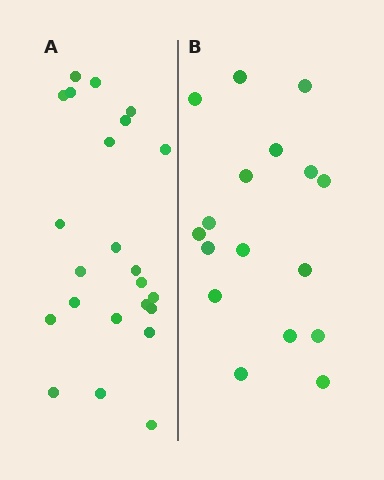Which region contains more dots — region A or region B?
Region A (the left region) has more dots.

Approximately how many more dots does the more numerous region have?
Region A has about 6 more dots than region B.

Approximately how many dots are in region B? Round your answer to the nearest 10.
About 20 dots. (The exact count is 17, which rounds to 20.)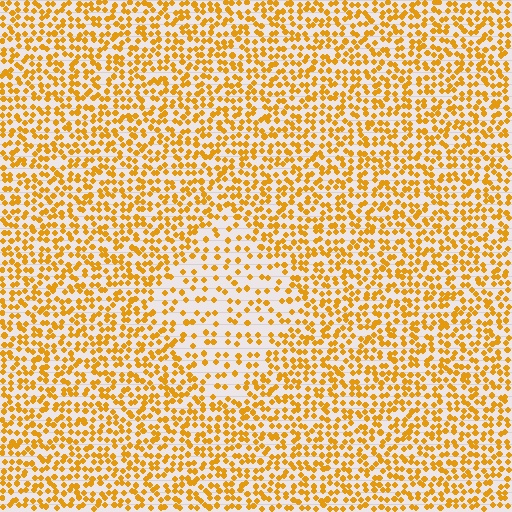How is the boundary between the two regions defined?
The boundary is defined by a change in element density (approximately 2.0x ratio). All elements are the same color, size, and shape.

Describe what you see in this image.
The image contains small orange elements arranged at two different densities. A diamond-shaped region is visible where the elements are less densely packed than the surrounding area.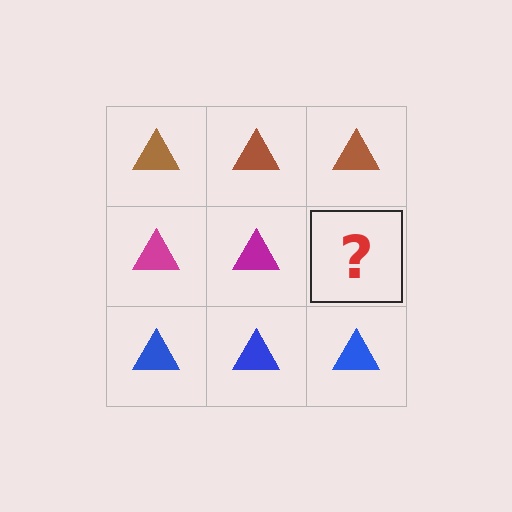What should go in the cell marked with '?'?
The missing cell should contain a magenta triangle.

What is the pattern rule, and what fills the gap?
The rule is that each row has a consistent color. The gap should be filled with a magenta triangle.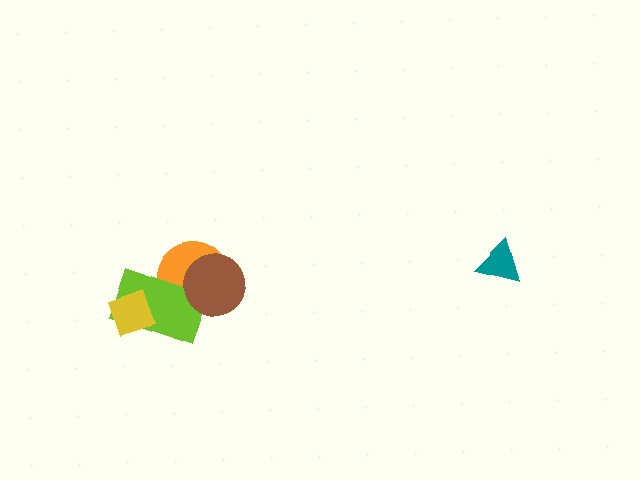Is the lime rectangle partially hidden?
Yes, it is partially covered by another shape.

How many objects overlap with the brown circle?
2 objects overlap with the brown circle.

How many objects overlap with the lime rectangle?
3 objects overlap with the lime rectangle.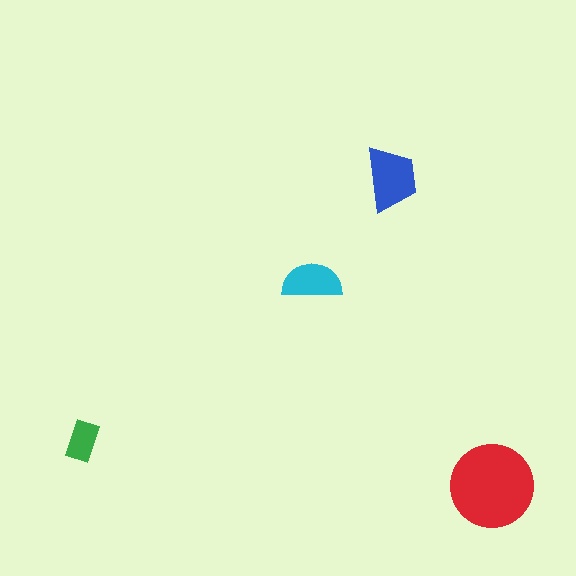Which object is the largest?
The red circle.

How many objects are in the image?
There are 4 objects in the image.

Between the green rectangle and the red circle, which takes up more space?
The red circle.